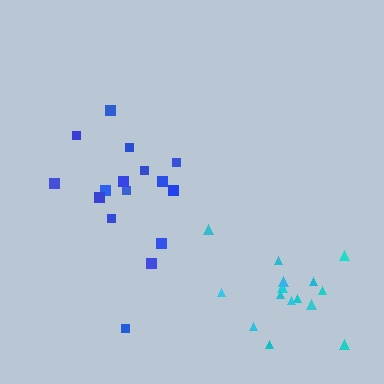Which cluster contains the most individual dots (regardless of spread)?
Blue (16).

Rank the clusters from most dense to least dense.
blue, cyan.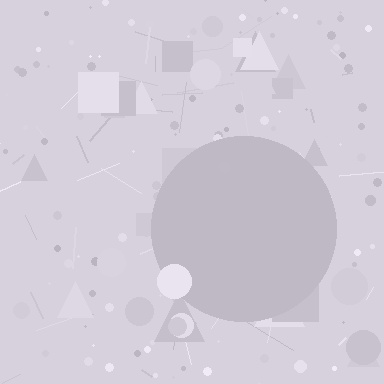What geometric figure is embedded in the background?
A circle is embedded in the background.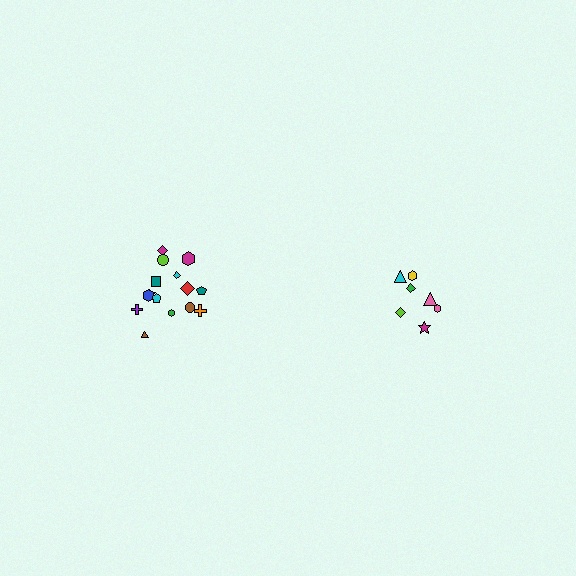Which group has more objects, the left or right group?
The left group.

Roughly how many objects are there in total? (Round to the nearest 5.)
Roughly 20 objects in total.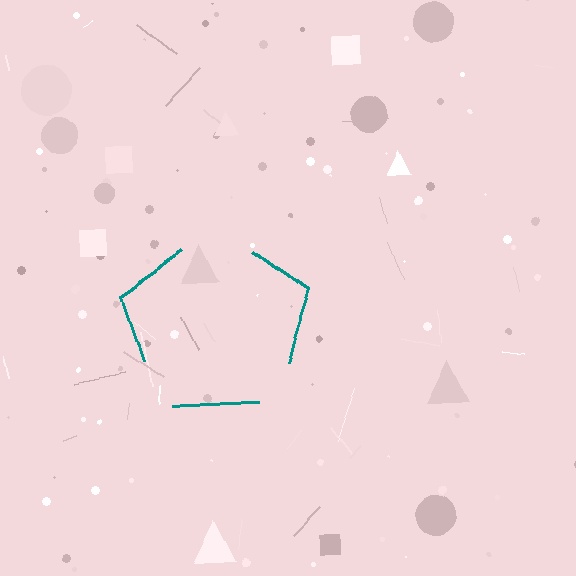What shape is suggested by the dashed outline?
The dashed outline suggests a pentagon.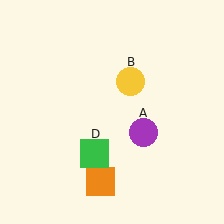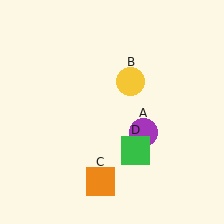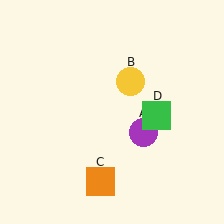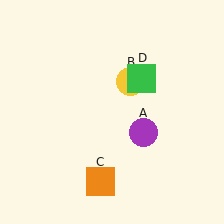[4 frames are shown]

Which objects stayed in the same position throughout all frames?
Purple circle (object A) and yellow circle (object B) and orange square (object C) remained stationary.